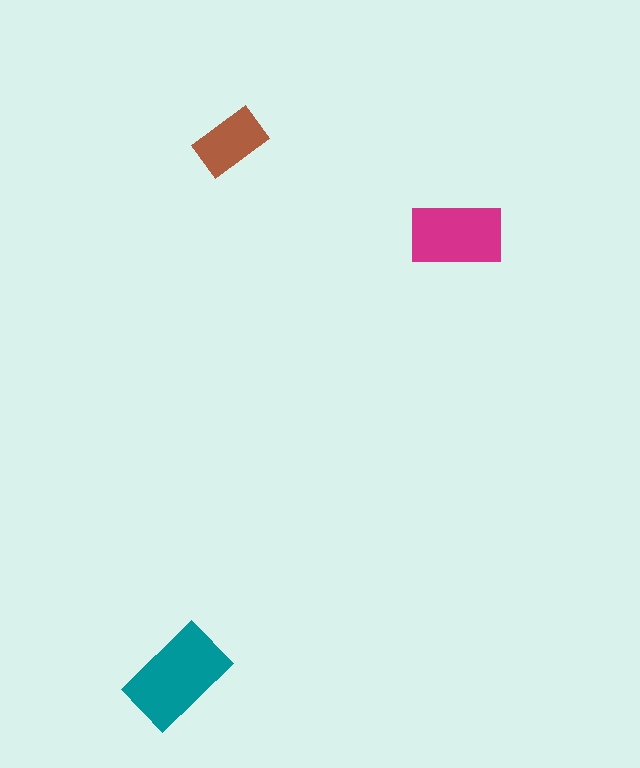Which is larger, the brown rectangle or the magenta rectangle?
The magenta one.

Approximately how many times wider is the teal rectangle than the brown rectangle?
About 1.5 times wider.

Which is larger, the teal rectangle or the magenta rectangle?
The teal one.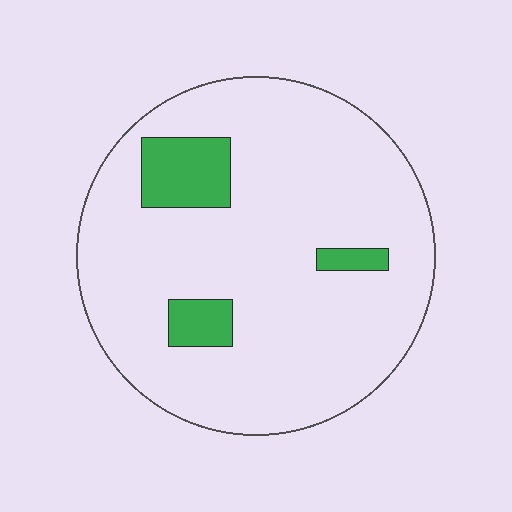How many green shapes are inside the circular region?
3.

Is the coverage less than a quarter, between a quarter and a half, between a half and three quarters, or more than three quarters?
Less than a quarter.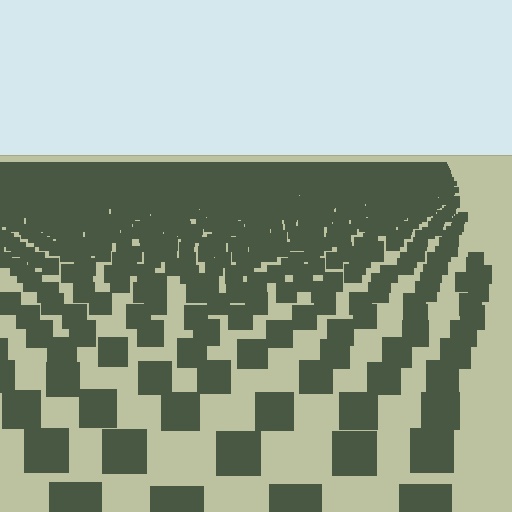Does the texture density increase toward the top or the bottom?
Density increases toward the top.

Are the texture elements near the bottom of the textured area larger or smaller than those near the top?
Larger. Near the bottom, elements are closer to the viewer and appear at a bigger on-screen size.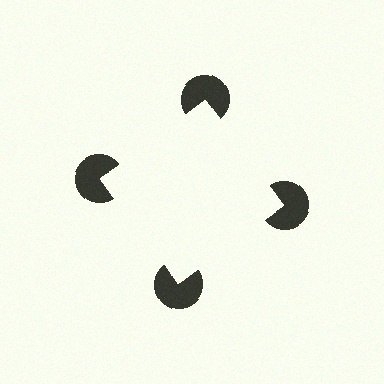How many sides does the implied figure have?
4 sides.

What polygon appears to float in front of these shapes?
An illusory square — its edges are inferred from the aligned wedge cuts in the pac-man discs, not physically drawn.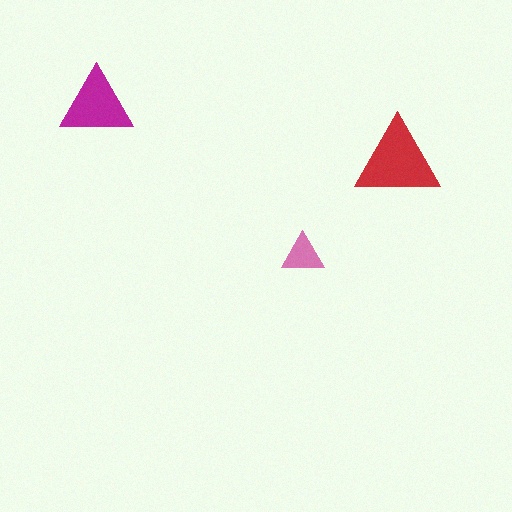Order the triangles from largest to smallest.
the red one, the magenta one, the pink one.